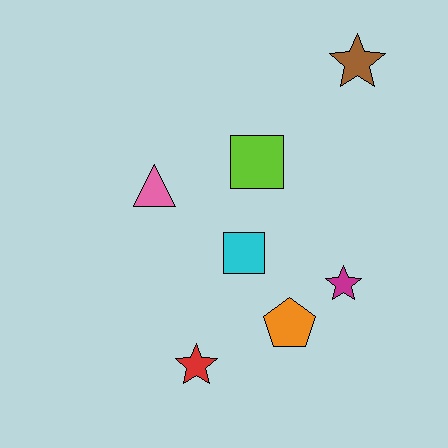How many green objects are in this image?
There are no green objects.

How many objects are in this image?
There are 7 objects.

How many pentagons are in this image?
There is 1 pentagon.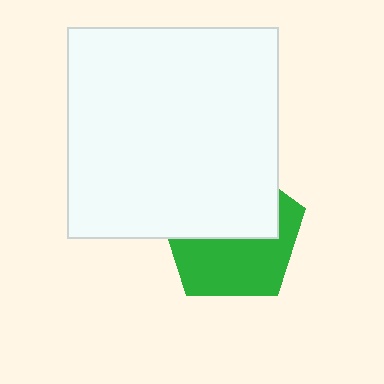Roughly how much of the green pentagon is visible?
About half of it is visible (roughly 49%).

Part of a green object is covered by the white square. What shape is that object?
It is a pentagon.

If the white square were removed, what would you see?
You would see the complete green pentagon.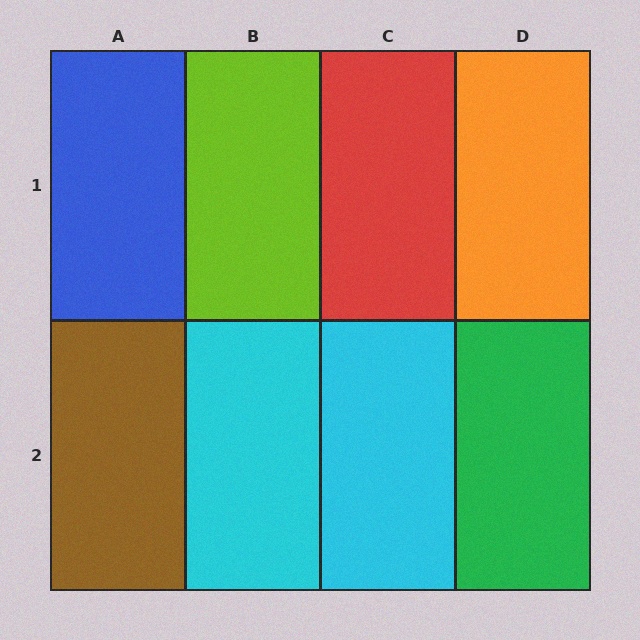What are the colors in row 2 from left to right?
Brown, cyan, cyan, green.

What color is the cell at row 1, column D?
Orange.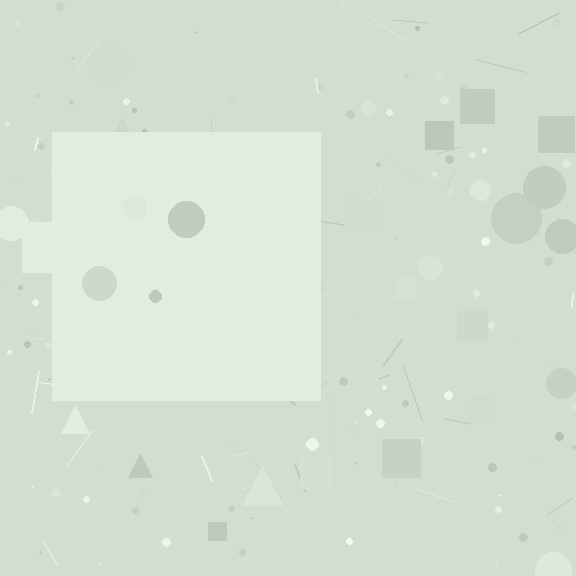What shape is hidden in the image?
A square is hidden in the image.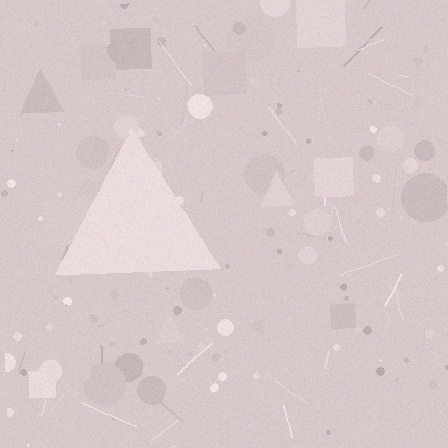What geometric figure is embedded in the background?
A triangle is embedded in the background.